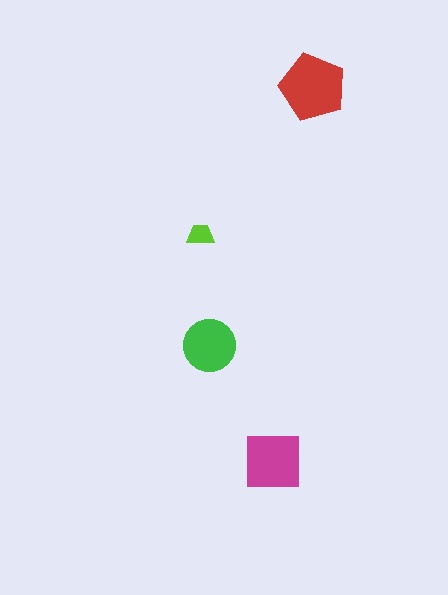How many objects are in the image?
There are 4 objects in the image.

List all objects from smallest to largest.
The lime trapezoid, the green circle, the magenta square, the red pentagon.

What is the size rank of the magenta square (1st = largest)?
2nd.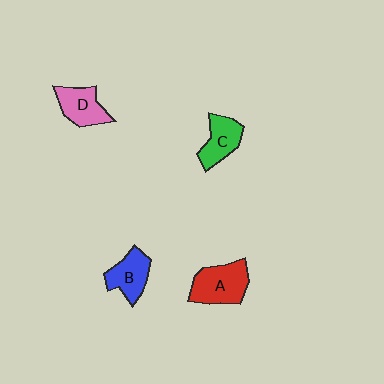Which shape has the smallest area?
Shape C (green).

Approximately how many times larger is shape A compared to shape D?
Approximately 1.3 times.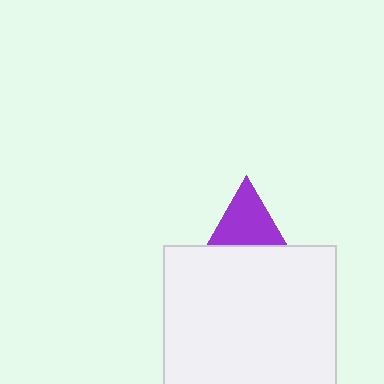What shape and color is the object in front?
The object in front is a white rectangle.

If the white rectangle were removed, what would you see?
You would see the complete purple triangle.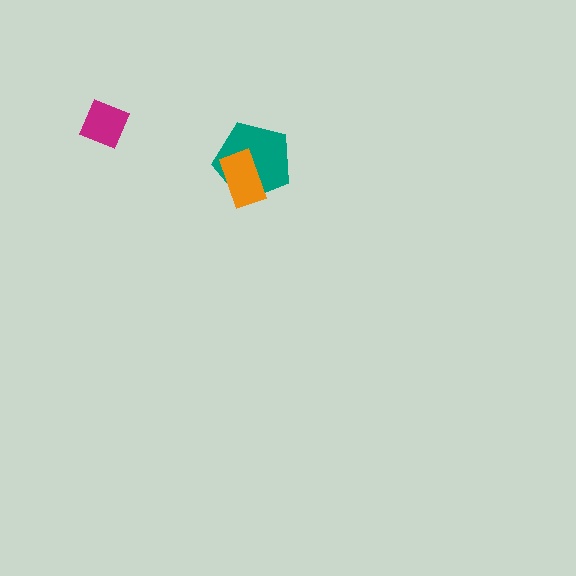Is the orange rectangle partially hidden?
No, no other shape covers it.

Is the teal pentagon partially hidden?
Yes, it is partially covered by another shape.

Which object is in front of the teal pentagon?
The orange rectangle is in front of the teal pentagon.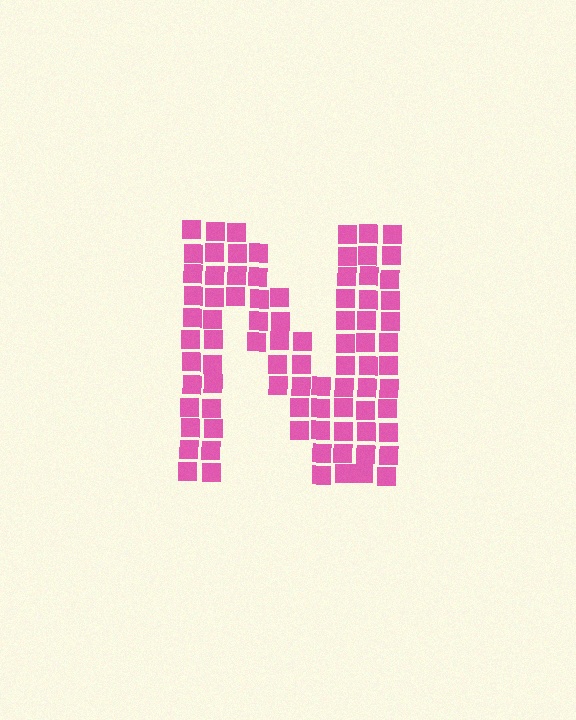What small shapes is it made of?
It is made of small squares.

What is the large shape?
The large shape is the letter N.